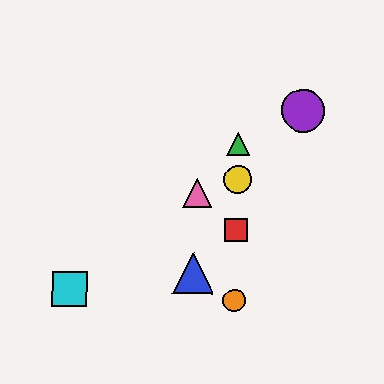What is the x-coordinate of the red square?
The red square is at x≈236.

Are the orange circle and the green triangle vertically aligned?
Yes, both are at x≈234.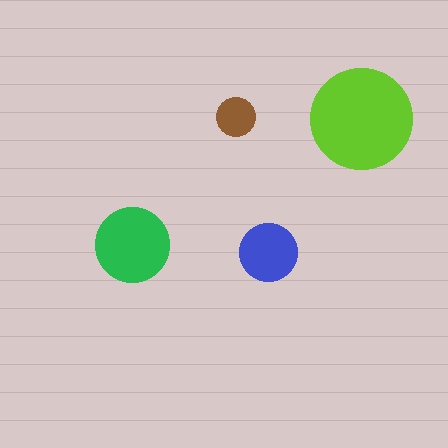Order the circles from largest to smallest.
the lime one, the green one, the blue one, the brown one.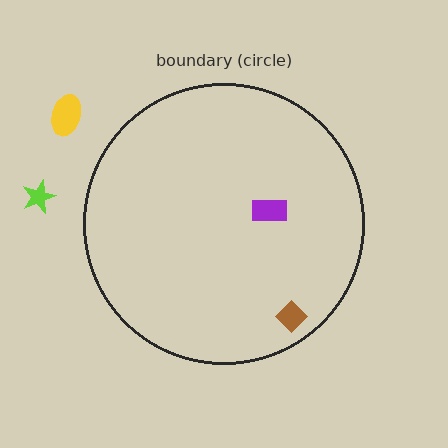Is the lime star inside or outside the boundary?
Outside.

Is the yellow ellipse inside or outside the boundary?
Outside.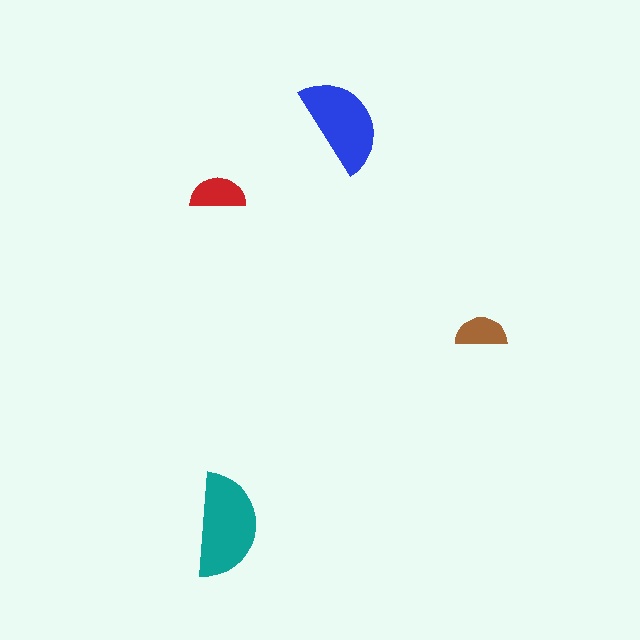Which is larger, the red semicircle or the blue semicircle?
The blue one.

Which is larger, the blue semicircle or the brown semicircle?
The blue one.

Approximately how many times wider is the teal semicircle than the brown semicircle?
About 2 times wider.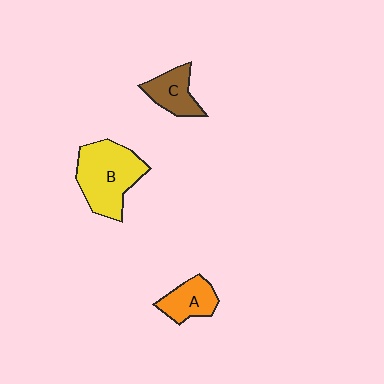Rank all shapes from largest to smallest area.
From largest to smallest: B (yellow), C (brown), A (orange).